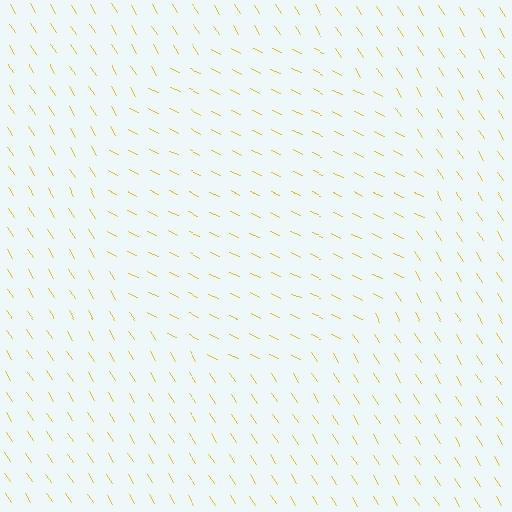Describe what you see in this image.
The image is filled with small yellow line segments. A circle region in the image has lines oriented differently from the surrounding lines, creating a visible texture boundary.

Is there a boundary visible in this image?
Yes, there is a texture boundary formed by a change in line orientation.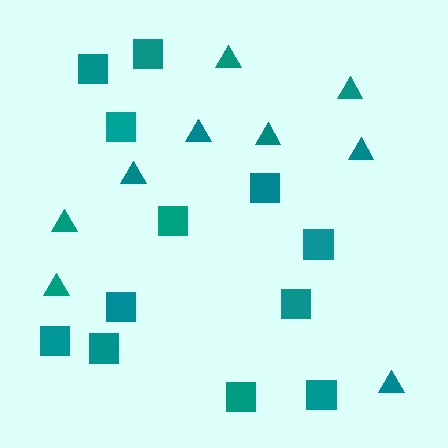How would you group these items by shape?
There are 2 groups: one group of triangles (9) and one group of squares (12).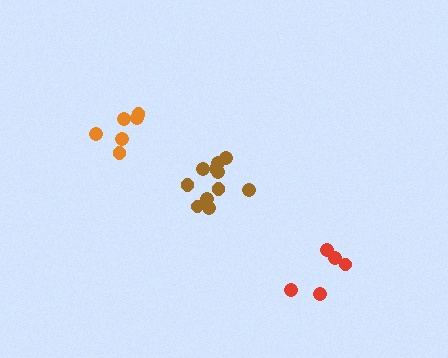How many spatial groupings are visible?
There are 3 spatial groupings.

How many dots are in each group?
Group 1: 6 dots, Group 2: 11 dots, Group 3: 5 dots (22 total).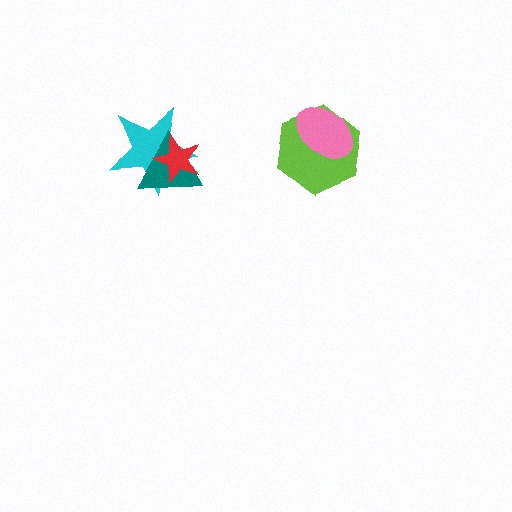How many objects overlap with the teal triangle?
2 objects overlap with the teal triangle.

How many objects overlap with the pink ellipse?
1 object overlaps with the pink ellipse.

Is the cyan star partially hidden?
Yes, it is partially covered by another shape.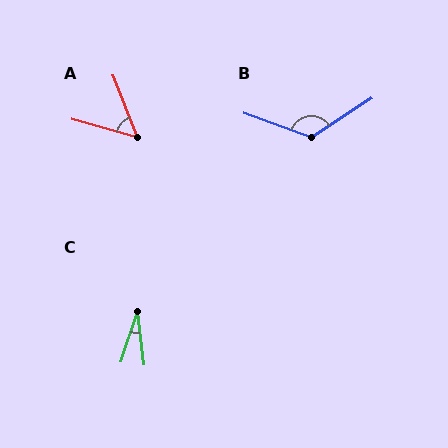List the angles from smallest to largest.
C (25°), A (53°), B (127°).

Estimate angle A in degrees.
Approximately 53 degrees.